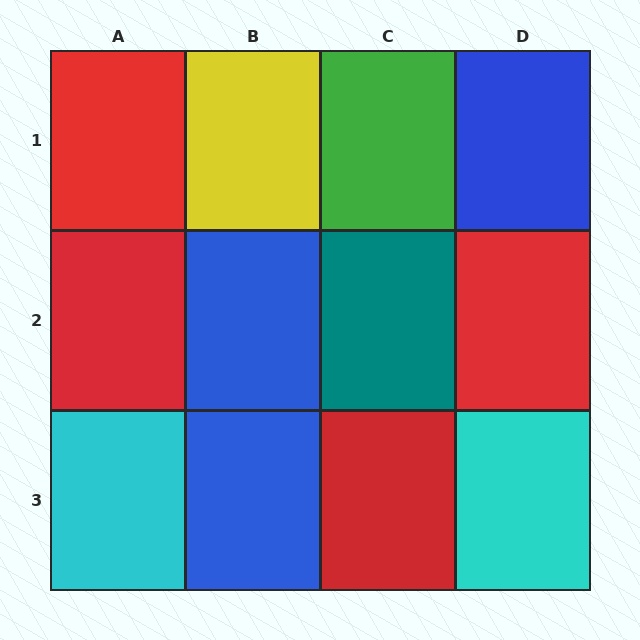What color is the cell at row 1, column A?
Red.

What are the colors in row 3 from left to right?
Cyan, blue, red, cyan.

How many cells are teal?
1 cell is teal.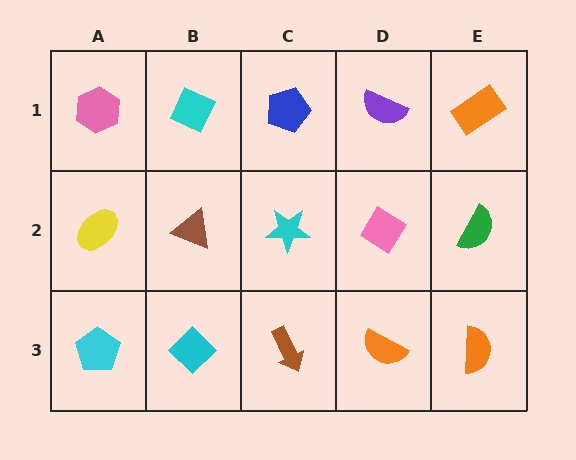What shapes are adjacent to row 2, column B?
A cyan diamond (row 1, column B), a cyan diamond (row 3, column B), a yellow ellipse (row 2, column A), a cyan star (row 2, column C).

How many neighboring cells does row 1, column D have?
3.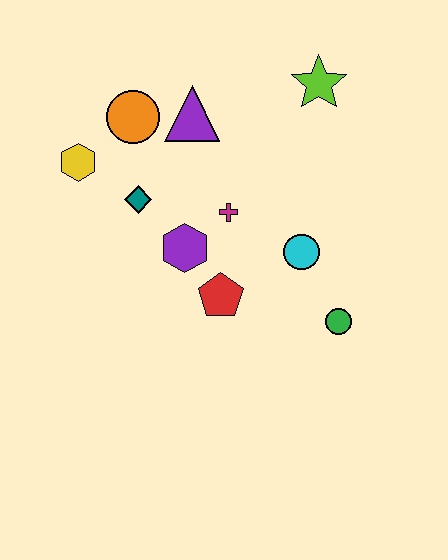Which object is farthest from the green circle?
The yellow hexagon is farthest from the green circle.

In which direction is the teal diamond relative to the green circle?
The teal diamond is to the left of the green circle.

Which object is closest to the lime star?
The purple triangle is closest to the lime star.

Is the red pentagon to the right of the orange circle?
Yes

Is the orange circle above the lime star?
No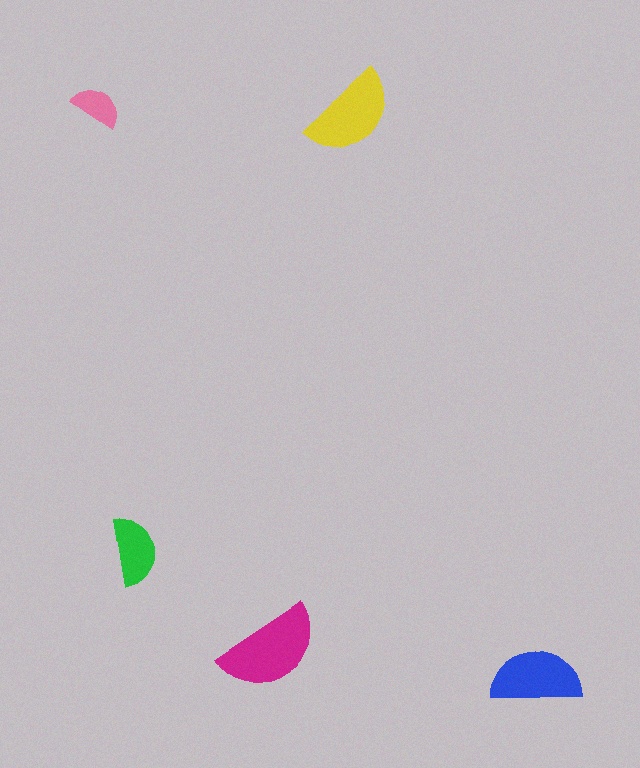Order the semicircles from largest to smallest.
the magenta one, the yellow one, the blue one, the green one, the pink one.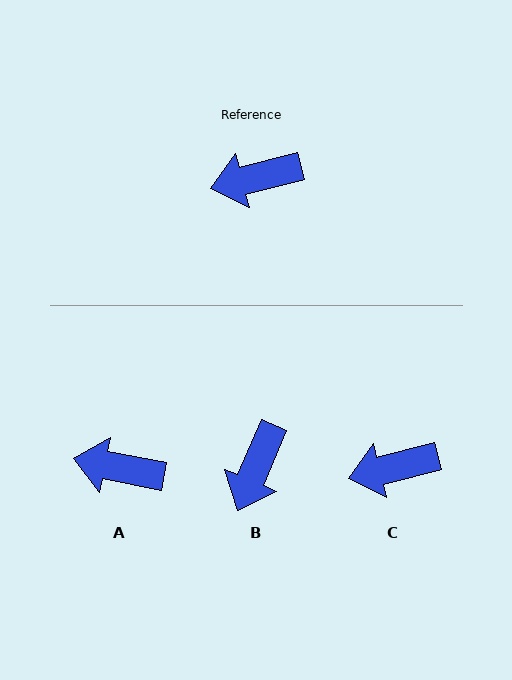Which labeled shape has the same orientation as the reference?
C.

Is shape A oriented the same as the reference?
No, it is off by about 25 degrees.